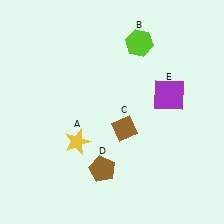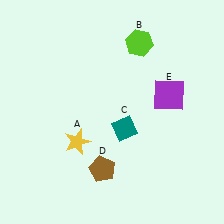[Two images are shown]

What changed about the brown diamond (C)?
In Image 1, C is brown. In Image 2, it changed to teal.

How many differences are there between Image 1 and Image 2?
There is 1 difference between the two images.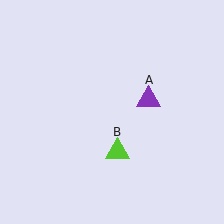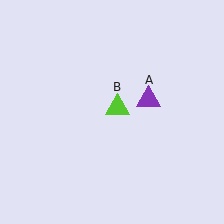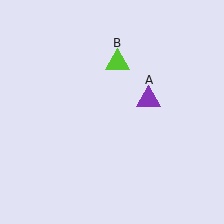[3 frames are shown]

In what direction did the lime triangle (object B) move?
The lime triangle (object B) moved up.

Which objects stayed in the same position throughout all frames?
Purple triangle (object A) remained stationary.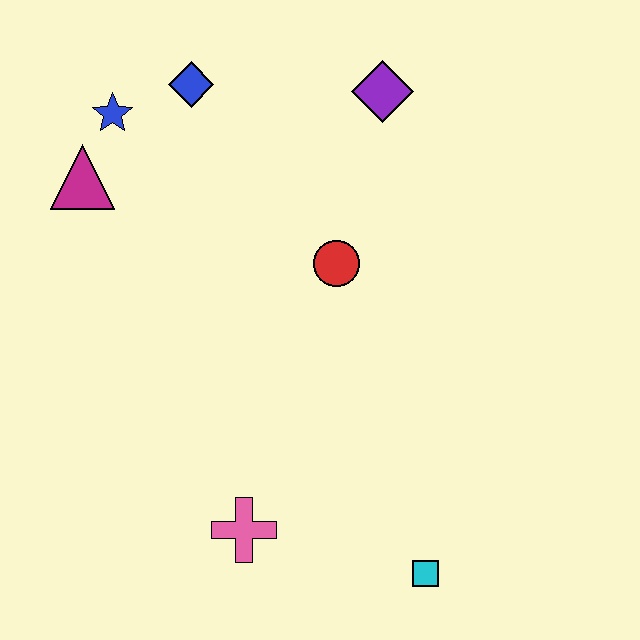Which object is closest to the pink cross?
The cyan square is closest to the pink cross.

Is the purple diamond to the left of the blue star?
No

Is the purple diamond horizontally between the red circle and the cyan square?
Yes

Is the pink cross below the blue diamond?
Yes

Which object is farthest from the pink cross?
The purple diamond is farthest from the pink cross.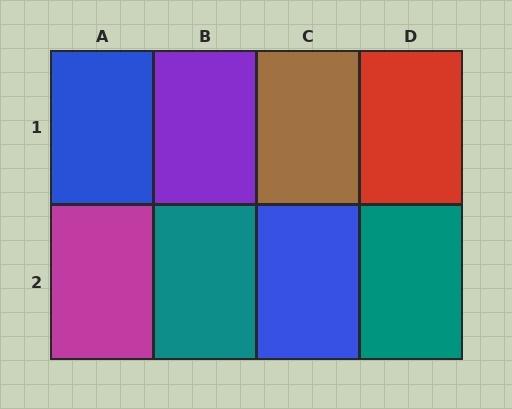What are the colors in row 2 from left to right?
Magenta, teal, blue, teal.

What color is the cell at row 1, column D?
Red.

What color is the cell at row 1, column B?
Purple.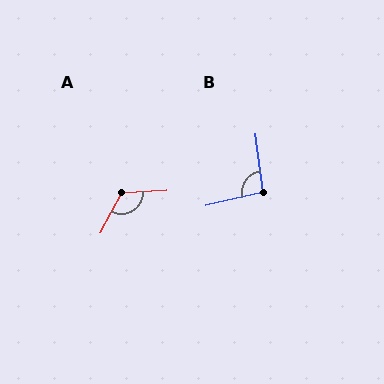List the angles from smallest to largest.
B (96°), A (121°).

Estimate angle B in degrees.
Approximately 96 degrees.